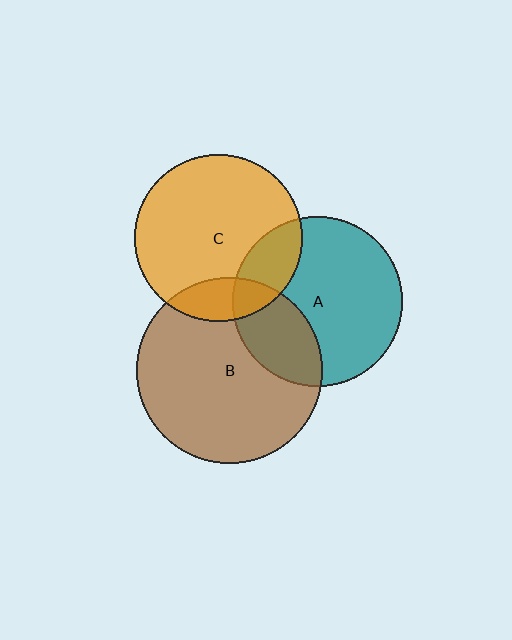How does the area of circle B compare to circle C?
Approximately 1.2 times.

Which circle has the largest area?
Circle B (brown).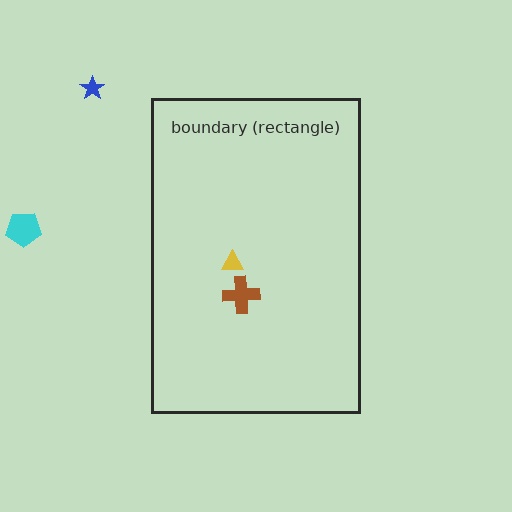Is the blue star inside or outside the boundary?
Outside.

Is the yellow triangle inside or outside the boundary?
Inside.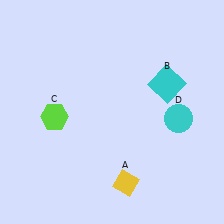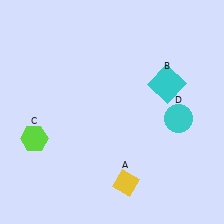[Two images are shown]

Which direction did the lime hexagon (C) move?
The lime hexagon (C) moved down.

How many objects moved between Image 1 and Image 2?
1 object moved between the two images.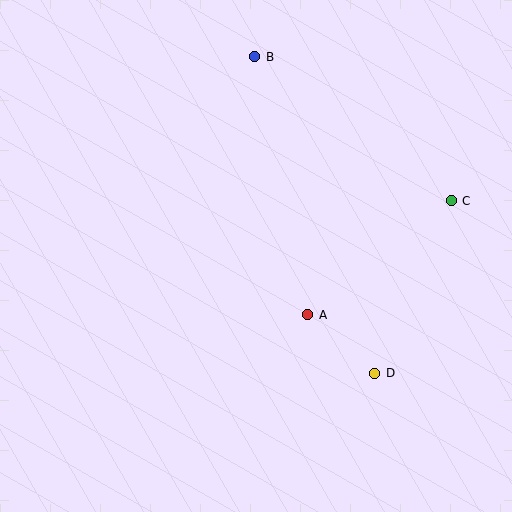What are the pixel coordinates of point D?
Point D is at (375, 373).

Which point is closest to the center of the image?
Point A at (308, 315) is closest to the center.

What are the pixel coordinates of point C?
Point C is at (451, 201).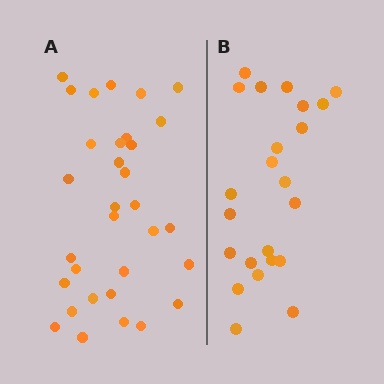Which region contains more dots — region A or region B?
Region A (the left region) has more dots.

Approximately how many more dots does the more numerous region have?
Region A has roughly 8 or so more dots than region B.